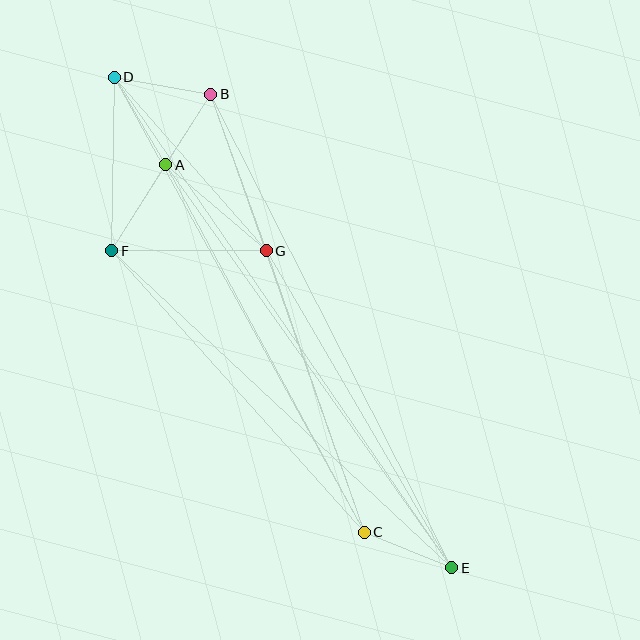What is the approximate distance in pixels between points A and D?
The distance between A and D is approximately 101 pixels.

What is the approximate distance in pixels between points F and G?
The distance between F and G is approximately 155 pixels.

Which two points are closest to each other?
Points A and B are closest to each other.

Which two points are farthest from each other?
Points D and E are farthest from each other.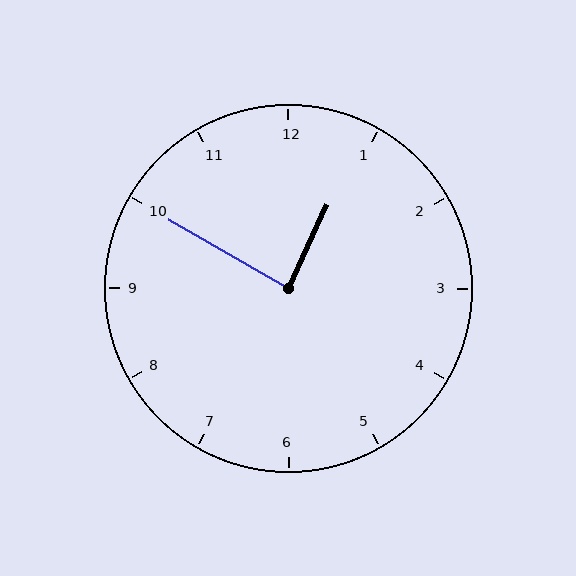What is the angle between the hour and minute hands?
Approximately 85 degrees.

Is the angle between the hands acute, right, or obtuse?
It is right.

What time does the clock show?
12:50.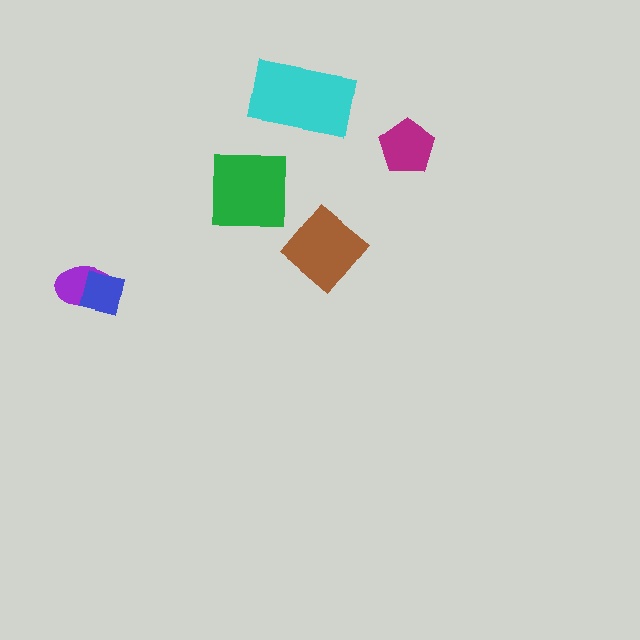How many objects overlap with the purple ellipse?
1 object overlaps with the purple ellipse.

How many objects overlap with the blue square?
1 object overlaps with the blue square.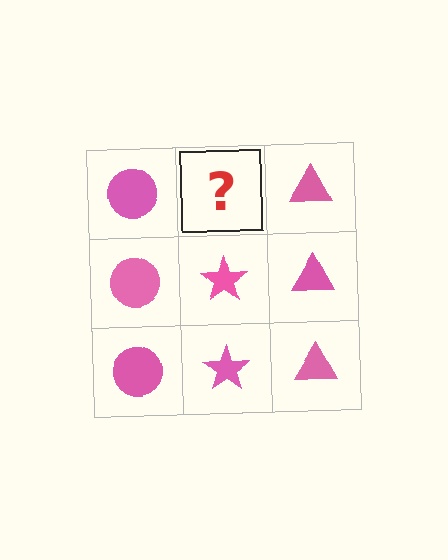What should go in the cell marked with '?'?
The missing cell should contain a pink star.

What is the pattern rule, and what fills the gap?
The rule is that each column has a consistent shape. The gap should be filled with a pink star.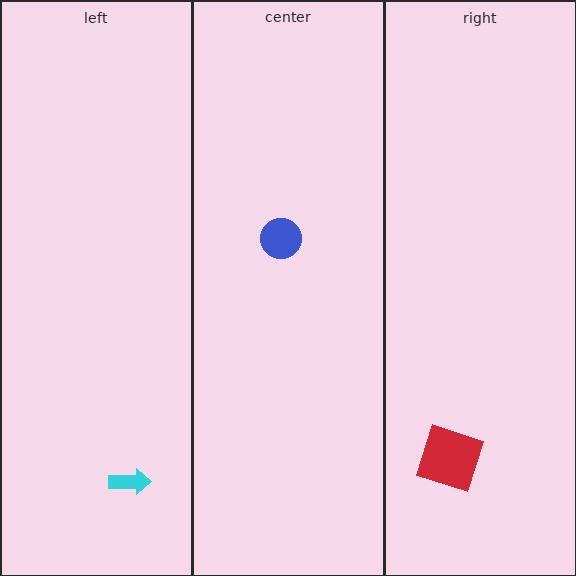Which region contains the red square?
The right region.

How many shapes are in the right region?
1.